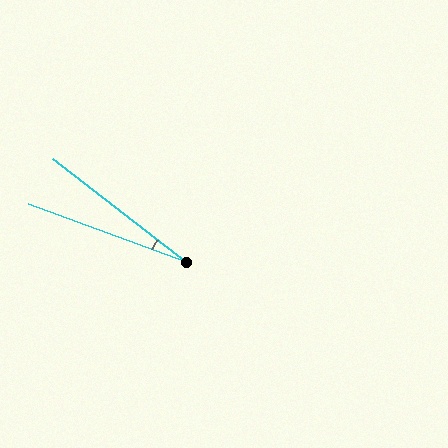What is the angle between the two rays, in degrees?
Approximately 18 degrees.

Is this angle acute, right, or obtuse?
It is acute.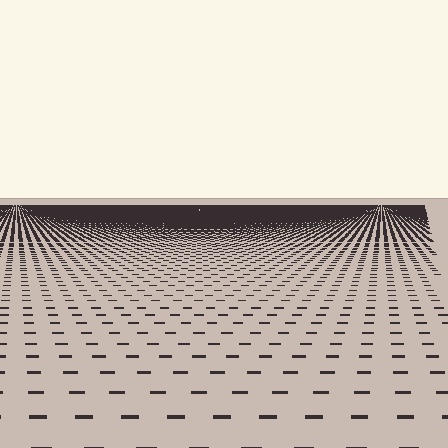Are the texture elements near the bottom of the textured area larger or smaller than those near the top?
Larger. Near the bottom, elements are closer to the viewer and appear at a bigger on-screen size.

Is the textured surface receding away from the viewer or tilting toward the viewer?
The surface is receding away from the viewer. Texture elements get smaller and denser toward the top.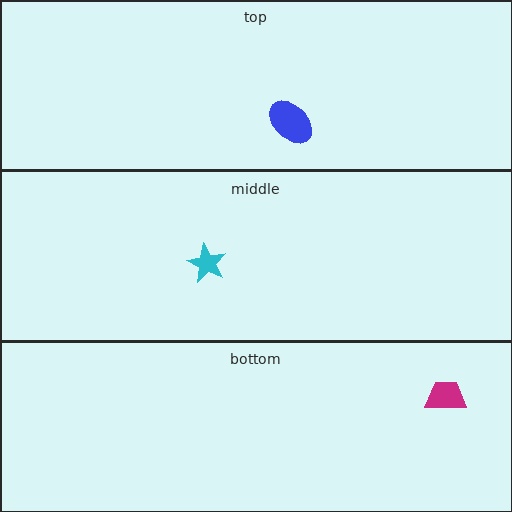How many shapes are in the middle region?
1.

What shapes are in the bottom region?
The magenta trapezoid.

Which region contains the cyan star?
The middle region.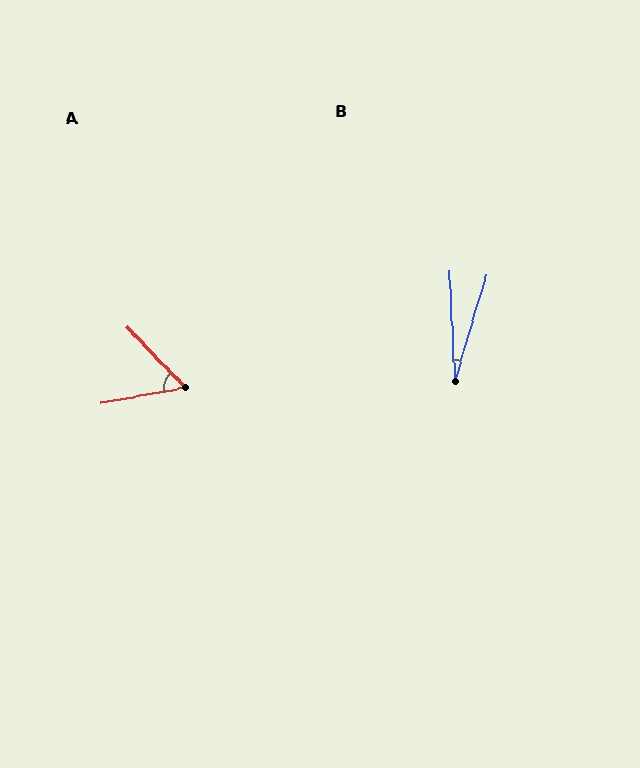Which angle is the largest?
A, at approximately 57 degrees.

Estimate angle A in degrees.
Approximately 57 degrees.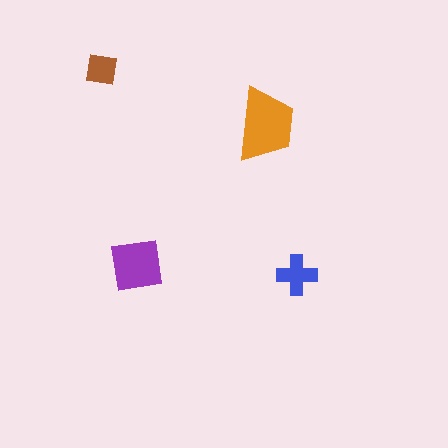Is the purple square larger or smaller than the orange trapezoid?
Smaller.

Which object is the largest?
The orange trapezoid.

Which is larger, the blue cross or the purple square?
The purple square.